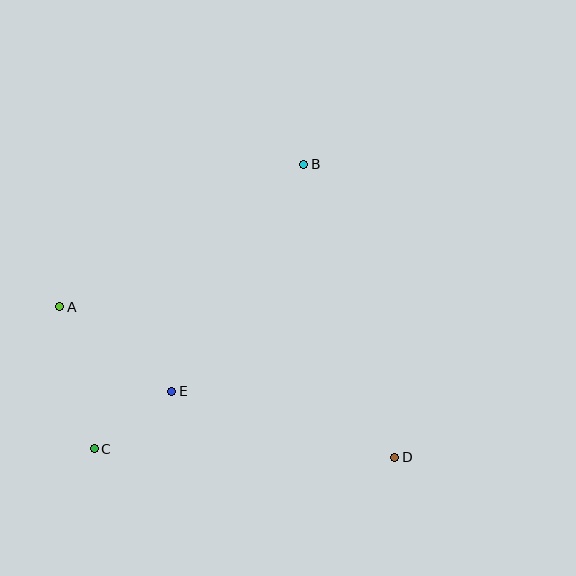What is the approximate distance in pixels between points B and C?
The distance between B and C is approximately 353 pixels.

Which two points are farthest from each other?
Points A and D are farthest from each other.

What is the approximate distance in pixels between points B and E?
The distance between B and E is approximately 262 pixels.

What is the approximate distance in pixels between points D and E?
The distance between D and E is approximately 233 pixels.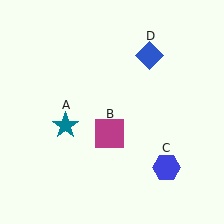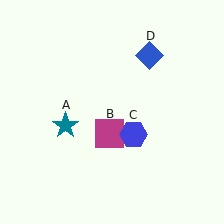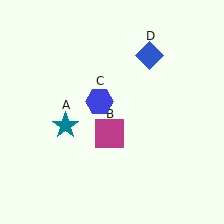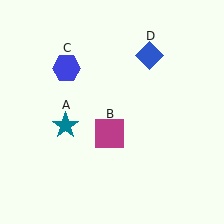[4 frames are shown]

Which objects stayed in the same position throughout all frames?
Teal star (object A) and magenta square (object B) and blue diamond (object D) remained stationary.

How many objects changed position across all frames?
1 object changed position: blue hexagon (object C).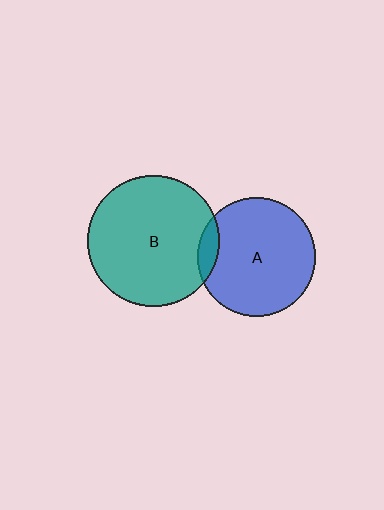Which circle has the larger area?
Circle B (teal).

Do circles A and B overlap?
Yes.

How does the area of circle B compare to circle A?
Approximately 1.2 times.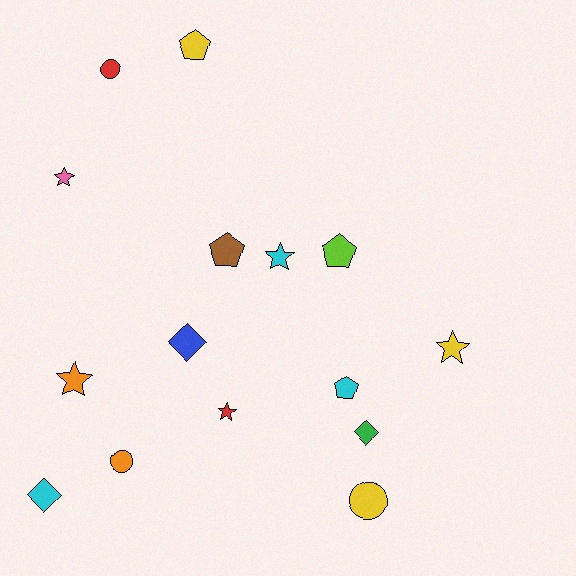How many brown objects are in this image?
There is 1 brown object.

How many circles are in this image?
There are 3 circles.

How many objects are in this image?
There are 15 objects.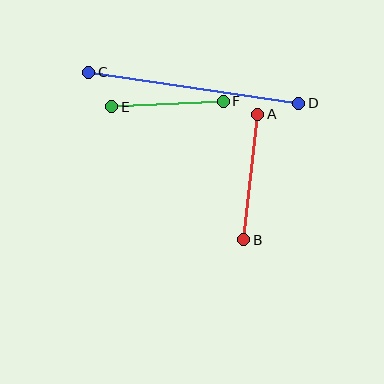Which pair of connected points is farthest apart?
Points C and D are farthest apart.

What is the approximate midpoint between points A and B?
The midpoint is at approximately (251, 177) pixels.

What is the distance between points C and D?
The distance is approximately 212 pixels.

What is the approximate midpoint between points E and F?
The midpoint is at approximately (167, 104) pixels.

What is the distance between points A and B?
The distance is approximately 126 pixels.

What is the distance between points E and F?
The distance is approximately 112 pixels.